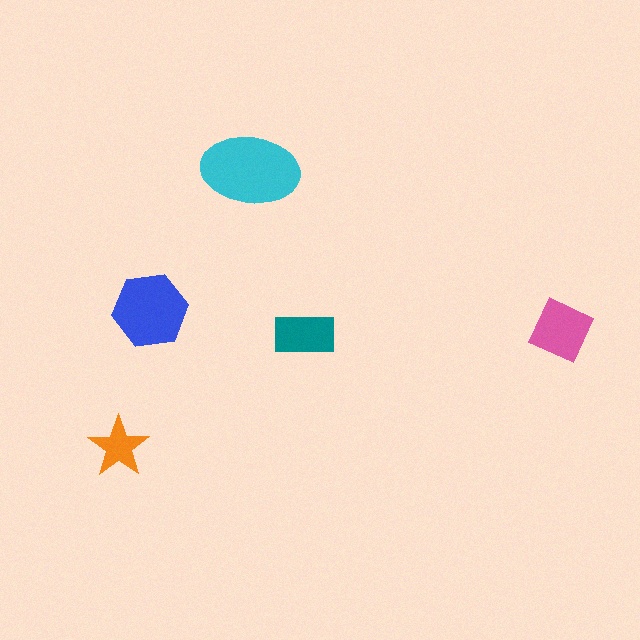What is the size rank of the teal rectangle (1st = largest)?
4th.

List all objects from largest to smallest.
The cyan ellipse, the blue hexagon, the pink diamond, the teal rectangle, the orange star.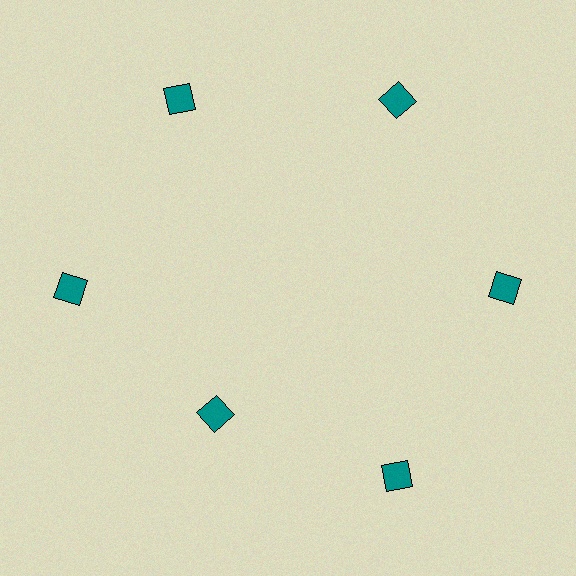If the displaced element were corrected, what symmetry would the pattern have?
It would have 6-fold rotational symmetry — the pattern would map onto itself every 60 degrees.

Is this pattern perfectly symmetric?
No. The 6 teal diamonds are arranged in a ring, but one element near the 7 o'clock position is pulled inward toward the center, breaking the 6-fold rotational symmetry.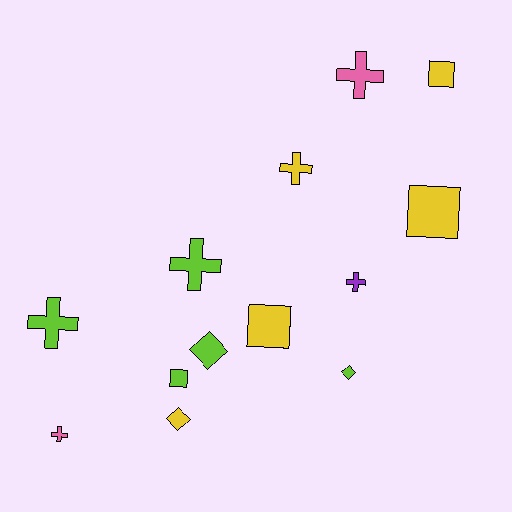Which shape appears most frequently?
Cross, with 6 objects.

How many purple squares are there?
There are no purple squares.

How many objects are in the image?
There are 13 objects.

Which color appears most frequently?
Lime, with 5 objects.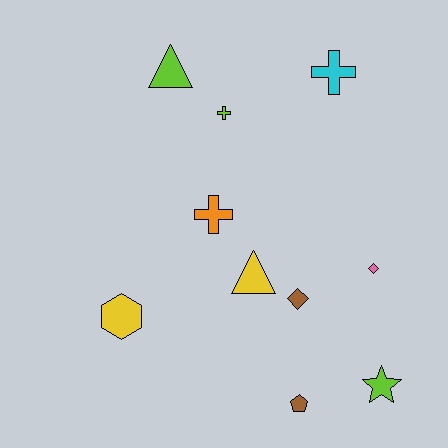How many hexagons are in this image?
There is 1 hexagon.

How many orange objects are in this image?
There is 1 orange object.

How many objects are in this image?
There are 10 objects.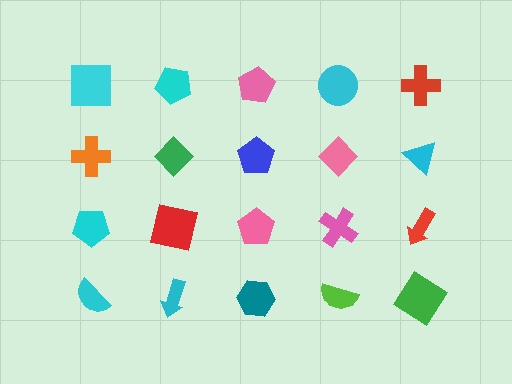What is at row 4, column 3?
A teal hexagon.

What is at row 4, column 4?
A lime semicircle.